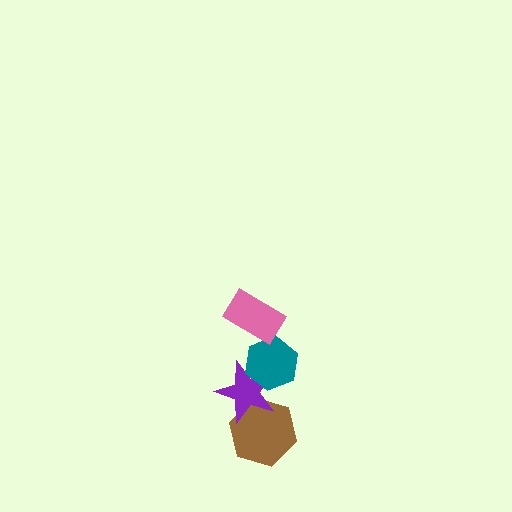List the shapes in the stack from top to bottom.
From top to bottom: the pink rectangle, the teal hexagon, the purple star, the brown hexagon.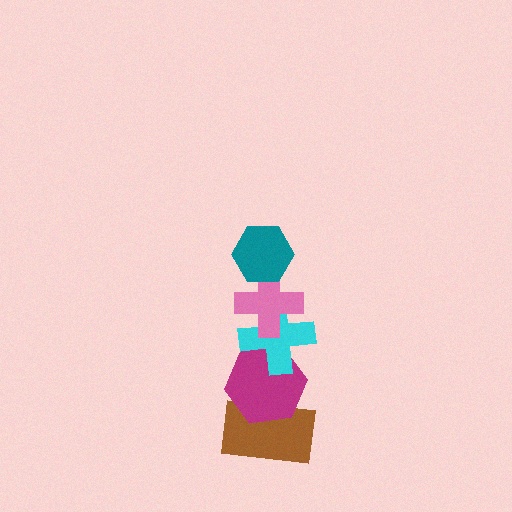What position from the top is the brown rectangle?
The brown rectangle is 5th from the top.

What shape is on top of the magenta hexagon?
The cyan cross is on top of the magenta hexagon.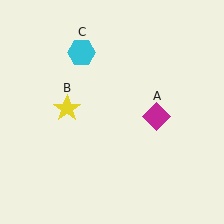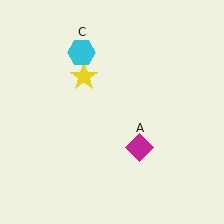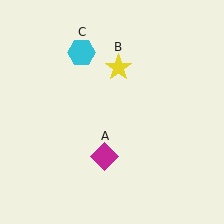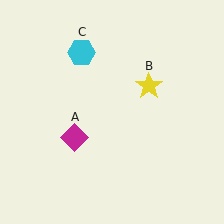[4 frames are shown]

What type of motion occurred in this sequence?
The magenta diamond (object A), yellow star (object B) rotated clockwise around the center of the scene.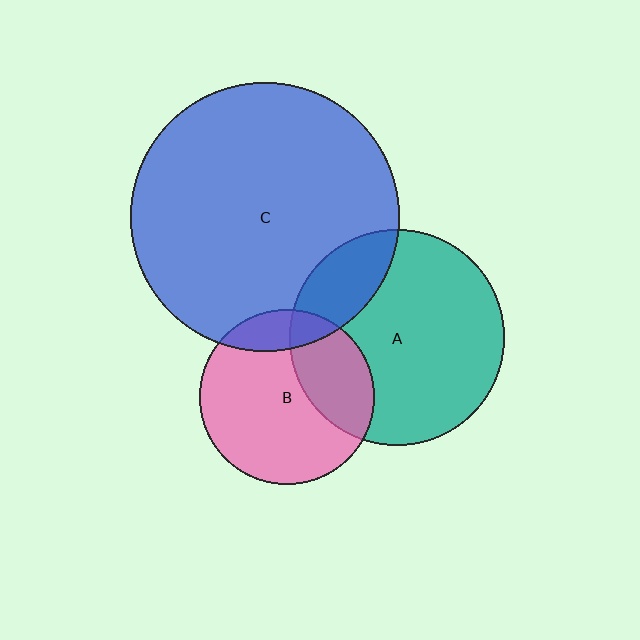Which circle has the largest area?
Circle C (blue).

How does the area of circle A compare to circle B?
Approximately 1.5 times.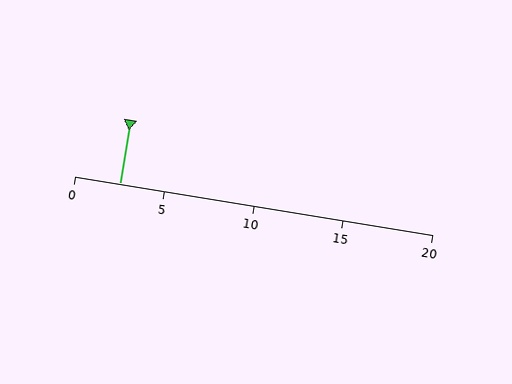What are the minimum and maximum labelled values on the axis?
The axis runs from 0 to 20.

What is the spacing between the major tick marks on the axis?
The major ticks are spaced 5 apart.